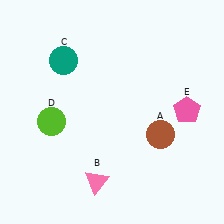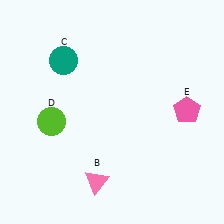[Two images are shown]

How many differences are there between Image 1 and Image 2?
There is 1 difference between the two images.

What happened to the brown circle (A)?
The brown circle (A) was removed in Image 2. It was in the bottom-right area of Image 1.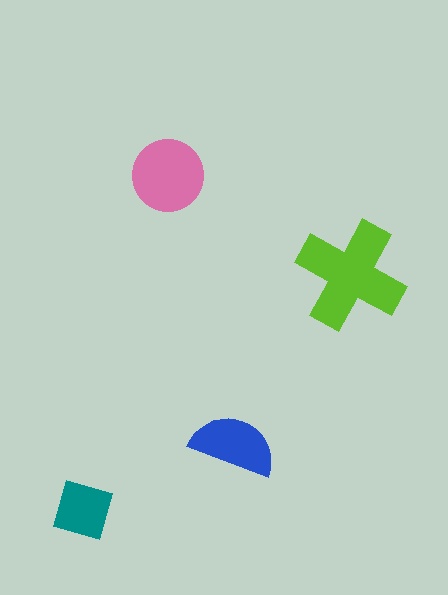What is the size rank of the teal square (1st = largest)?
4th.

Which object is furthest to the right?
The lime cross is rightmost.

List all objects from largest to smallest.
The lime cross, the pink circle, the blue semicircle, the teal square.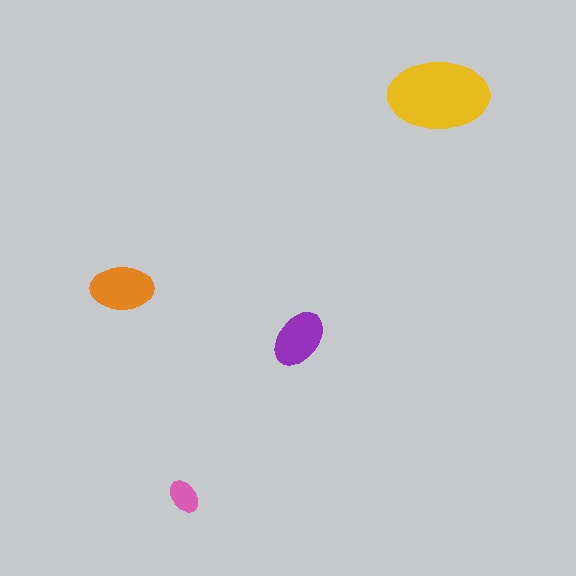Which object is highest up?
The yellow ellipse is topmost.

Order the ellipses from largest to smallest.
the yellow one, the orange one, the purple one, the pink one.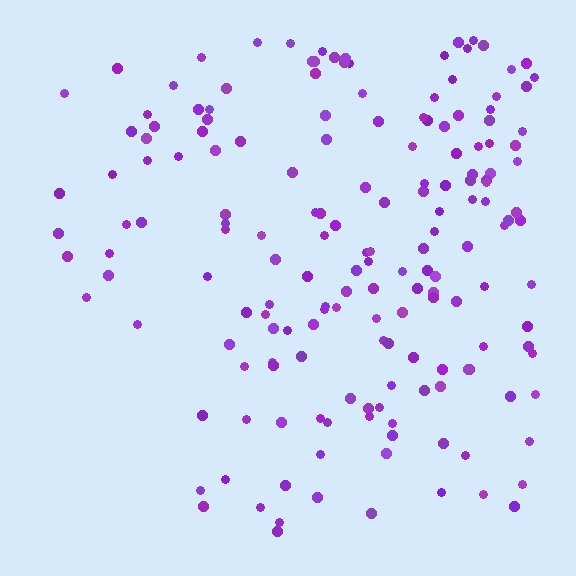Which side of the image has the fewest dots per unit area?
The left.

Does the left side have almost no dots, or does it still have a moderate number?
Still a moderate number, just noticeably fewer than the right.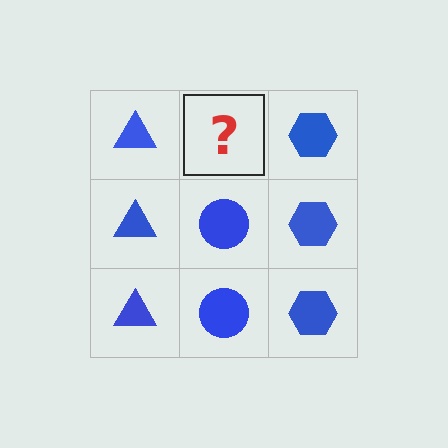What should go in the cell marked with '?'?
The missing cell should contain a blue circle.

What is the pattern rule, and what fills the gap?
The rule is that each column has a consistent shape. The gap should be filled with a blue circle.